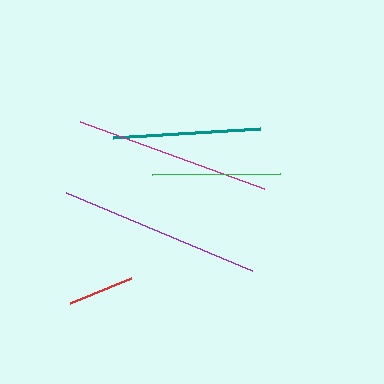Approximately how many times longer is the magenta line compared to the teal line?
The magenta line is approximately 1.3 times the length of the teal line.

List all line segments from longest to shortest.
From longest to shortest: purple, magenta, teal, green, red.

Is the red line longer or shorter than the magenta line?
The magenta line is longer than the red line.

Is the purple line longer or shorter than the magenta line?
The purple line is longer than the magenta line.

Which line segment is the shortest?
The red line is the shortest at approximately 65 pixels.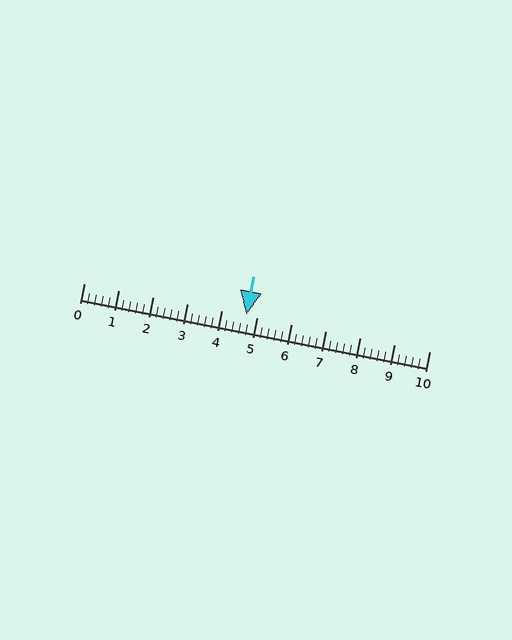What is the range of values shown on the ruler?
The ruler shows values from 0 to 10.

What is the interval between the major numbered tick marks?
The major tick marks are spaced 1 units apart.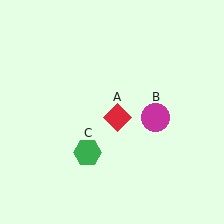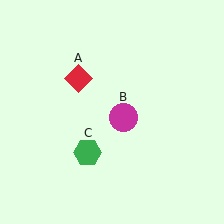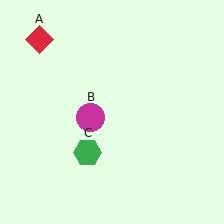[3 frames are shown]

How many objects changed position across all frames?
2 objects changed position: red diamond (object A), magenta circle (object B).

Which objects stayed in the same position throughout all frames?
Green hexagon (object C) remained stationary.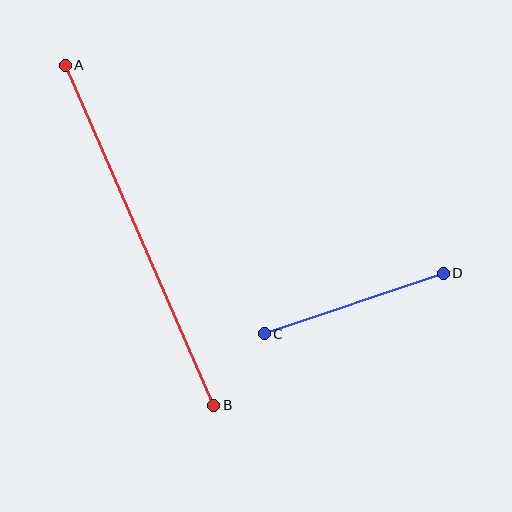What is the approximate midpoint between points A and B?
The midpoint is at approximately (140, 235) pixels.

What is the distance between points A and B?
The distance is approximately 371 pixels.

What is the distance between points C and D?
The distance is approximately 189 pixels.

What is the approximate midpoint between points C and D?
The midpoint is at approximately (354, 304) pixels.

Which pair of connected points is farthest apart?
Points A and B are farthest apart.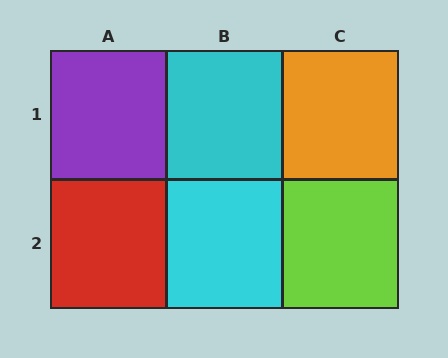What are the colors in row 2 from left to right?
Red, cyan, lime.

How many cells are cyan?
2 cells are cyan.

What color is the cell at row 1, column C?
Orange.